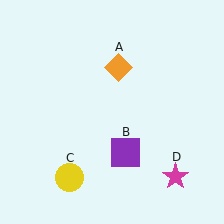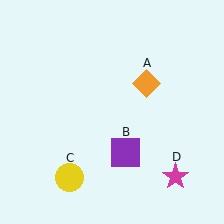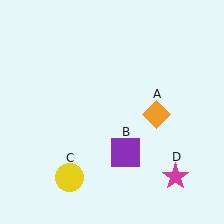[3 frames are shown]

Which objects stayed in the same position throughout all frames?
Purple square (object B) and yellow circle (object C) and magenta star (object D) remained stationary.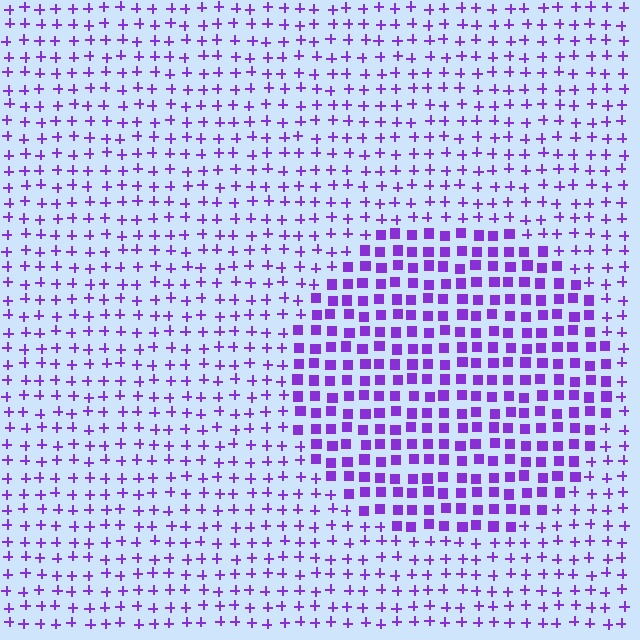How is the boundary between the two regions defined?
The boundary is defined by a change in element shape: squares inside vs. plus signs outside. All elements share the same color and spacing.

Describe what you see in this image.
The image is filled with small purple elements arranged in a uniform grid. A circle-shaped region contains squares, while the surrounding area contains plus signs. The boundary is defined purely by the change in element shape.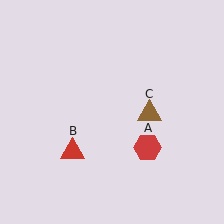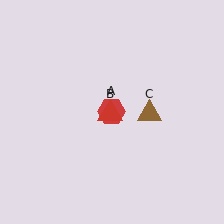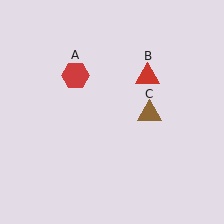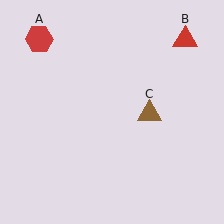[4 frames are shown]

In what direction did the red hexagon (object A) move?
The red hexagon (object A) moved up and to the left.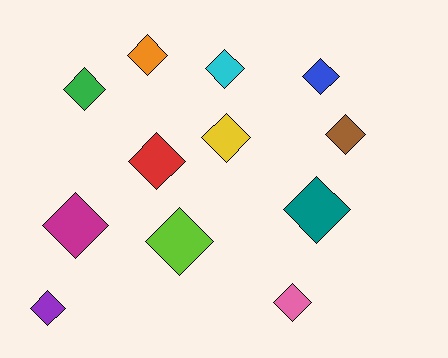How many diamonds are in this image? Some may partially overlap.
There are 12 diamonds.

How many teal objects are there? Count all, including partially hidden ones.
There is 1 teal object.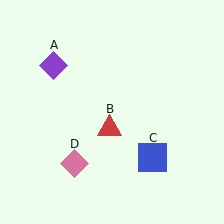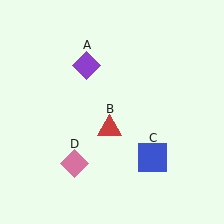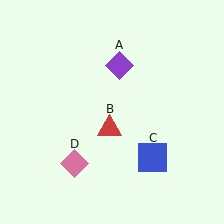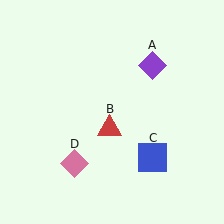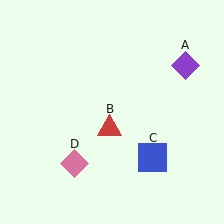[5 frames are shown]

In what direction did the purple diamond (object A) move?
The purple diamond (object A) moved right.